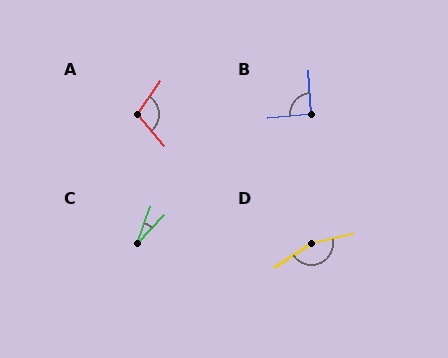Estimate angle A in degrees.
Approximately 105 degrees.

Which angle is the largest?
D, at approximately 160 degrees.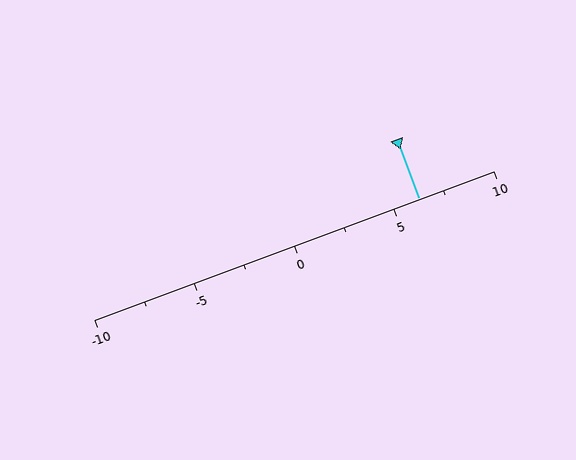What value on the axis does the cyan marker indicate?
The marker indicates approximately 6.2.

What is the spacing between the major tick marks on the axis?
The major ticks are spaced 5 apart.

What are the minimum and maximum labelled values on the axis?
The axis runs from -10 to 10.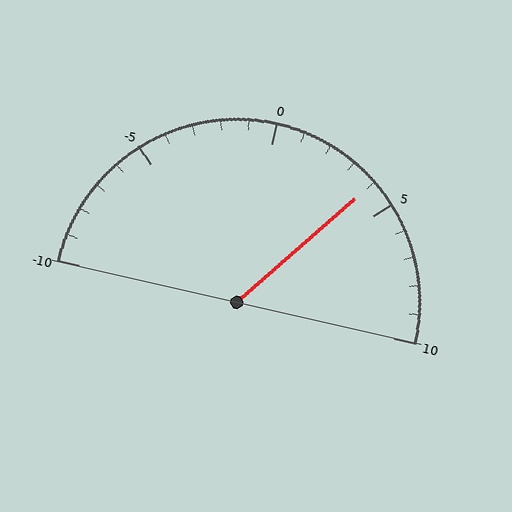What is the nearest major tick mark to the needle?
The nearest major tick mark is 5.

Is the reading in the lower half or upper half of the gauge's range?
The reading is in the upper half of the range (-10 to 10).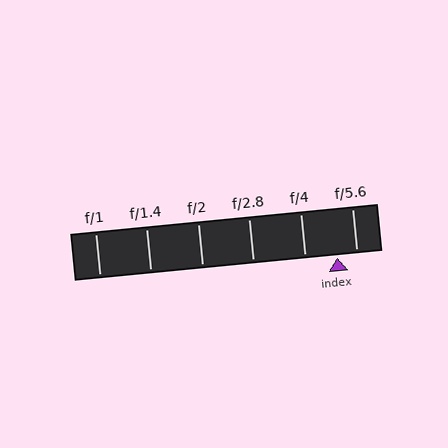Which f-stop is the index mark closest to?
The index mark is closest to f/5.6.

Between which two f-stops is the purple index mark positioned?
The index mark is between f/4 and f/5.6.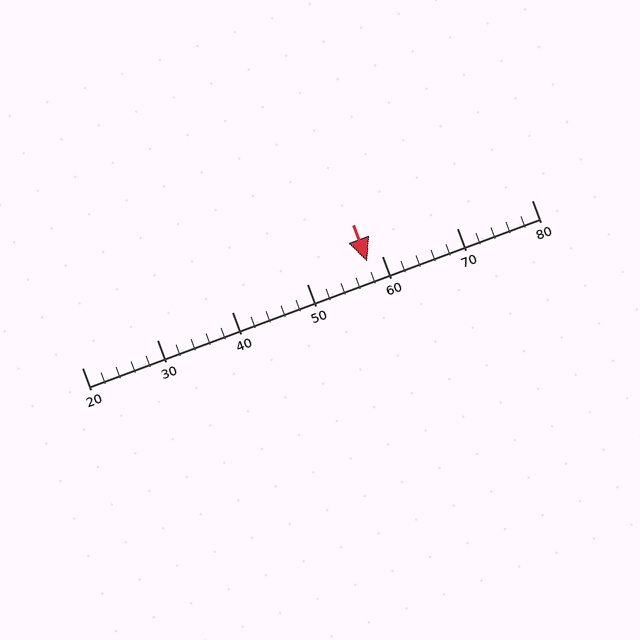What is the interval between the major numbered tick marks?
The major tick marks are spaced 10 units apart.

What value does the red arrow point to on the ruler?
The red arrow points to approximately 58.